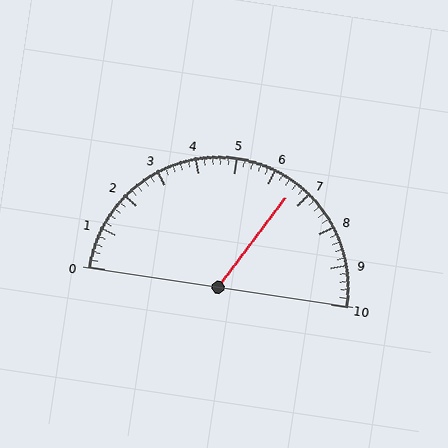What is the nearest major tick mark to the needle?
The nearest major tick mark is 7.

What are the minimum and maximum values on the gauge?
The gauge ranges from 0 to 10.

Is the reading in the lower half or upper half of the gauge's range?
The reading is in the upper half of the range (0 to 10).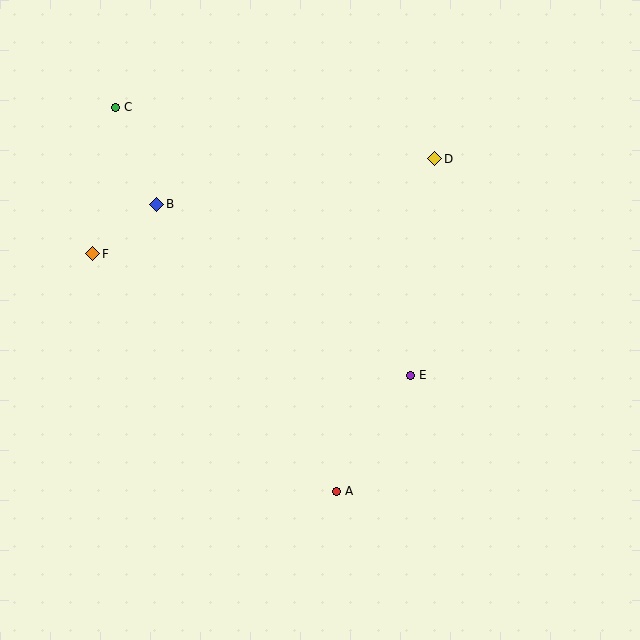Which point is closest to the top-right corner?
Point D is closest to the top-right corner.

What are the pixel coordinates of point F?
Point F is at (93, 254).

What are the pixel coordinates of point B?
Point B is at (157, 204).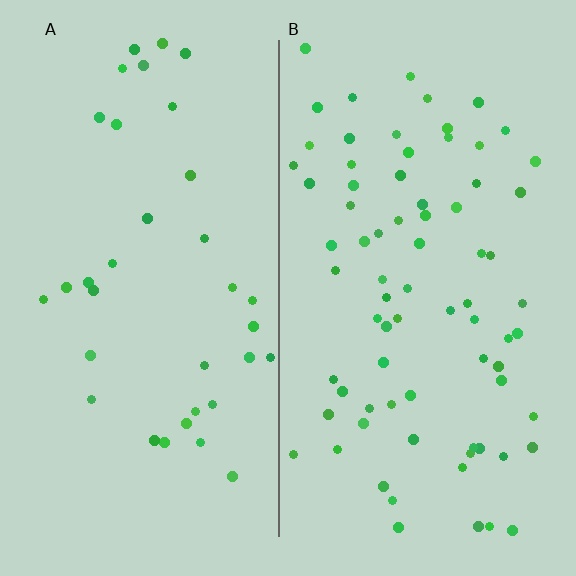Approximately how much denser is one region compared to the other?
Approximately 2.2× — region B over region A.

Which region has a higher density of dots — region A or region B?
B (the right).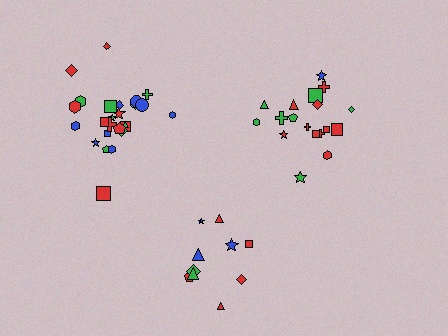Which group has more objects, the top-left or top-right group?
The top-left group.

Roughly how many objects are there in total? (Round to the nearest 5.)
Roughly 55 objects in total.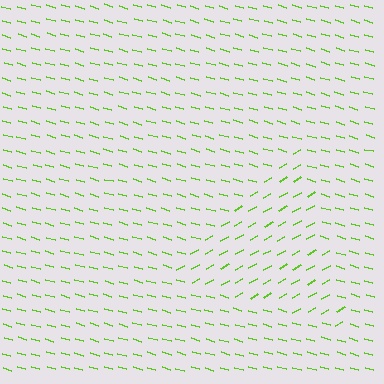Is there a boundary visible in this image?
Yes, there is a texture boundary formed by a change in line orientation.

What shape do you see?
I see a triangle.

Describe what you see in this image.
The image is filled with small lime line segments. A triangle region in the image has lines oriented differently from the surrounding lines, creating a visible texture boundary.